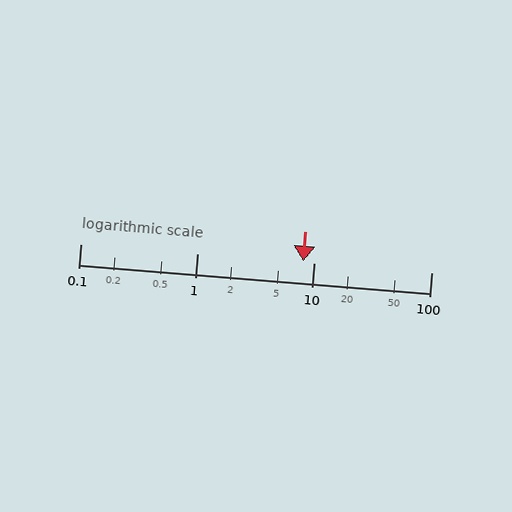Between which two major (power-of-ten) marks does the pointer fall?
The pointer is between 1 and 10.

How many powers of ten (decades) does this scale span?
The scale spans 3 decades, from 0.1 to 100.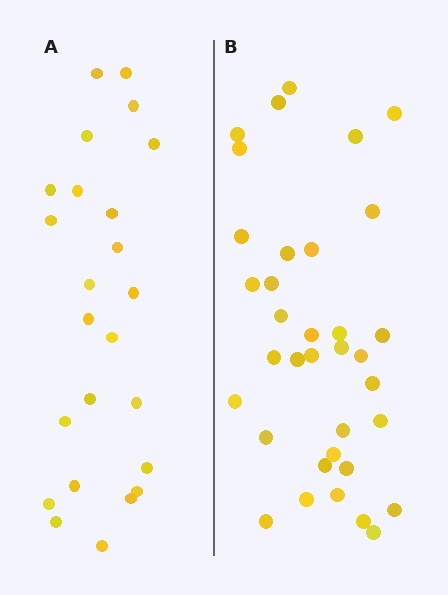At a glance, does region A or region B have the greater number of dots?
Region B (the right region) has more dots.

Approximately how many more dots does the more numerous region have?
Region B has roughly 12 or so more dots than region A.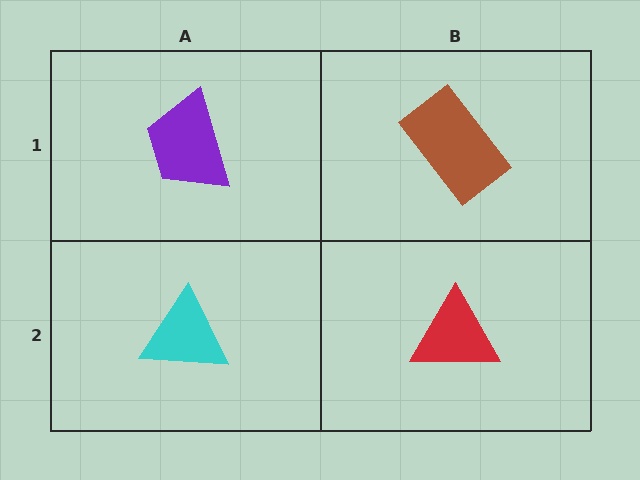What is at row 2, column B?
A red triangle.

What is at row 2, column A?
A cyan triangle.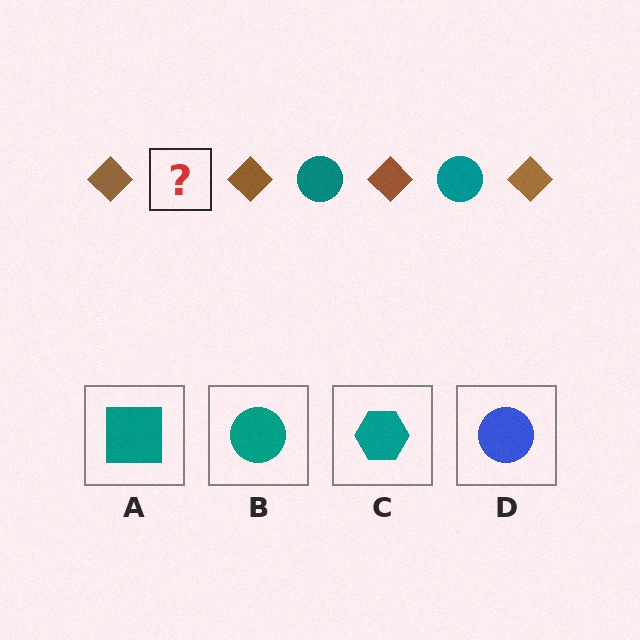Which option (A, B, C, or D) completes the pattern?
B.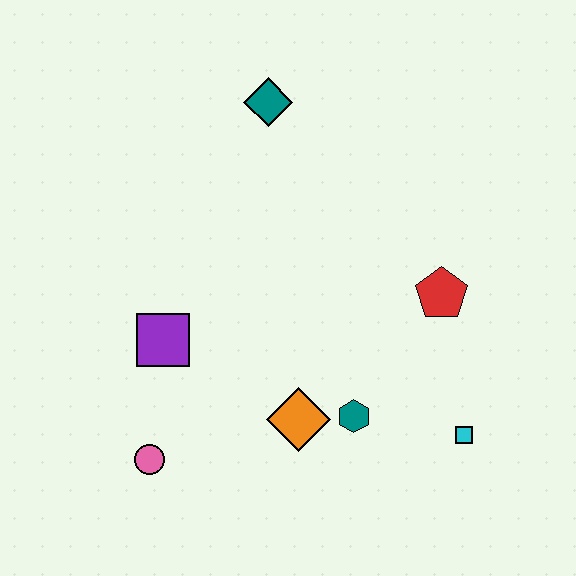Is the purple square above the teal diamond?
No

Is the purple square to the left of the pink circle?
No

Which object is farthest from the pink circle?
The teal diamond is farthest from the pink circle.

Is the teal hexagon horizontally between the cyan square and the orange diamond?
Yes